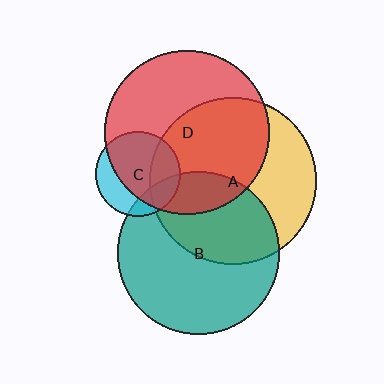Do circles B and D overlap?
Yes.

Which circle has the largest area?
Circle A (yellow).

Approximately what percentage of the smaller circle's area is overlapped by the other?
Approximately 15%.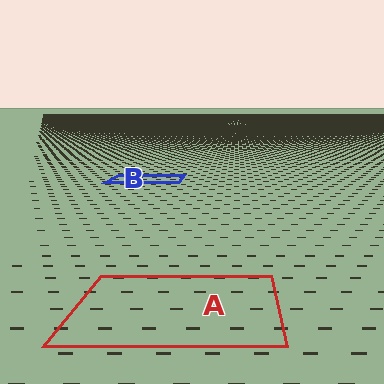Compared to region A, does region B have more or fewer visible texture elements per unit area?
Region B has more texture elements per unit area — they are packed more densely because it is farther away.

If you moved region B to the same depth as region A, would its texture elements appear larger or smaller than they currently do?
They would appear larger. At a closer depth, the same texture elements are projected at a bigger on-screen size.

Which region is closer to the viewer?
Region A is closer. The texture elements there are larger and more spread out.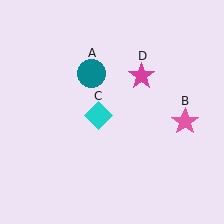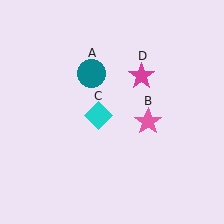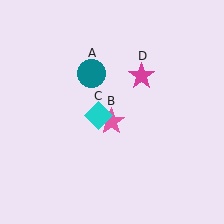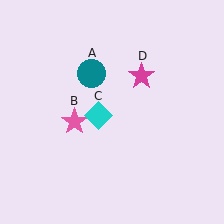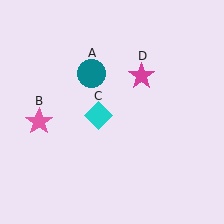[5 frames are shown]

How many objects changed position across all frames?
1 object changed position: pink star (object B).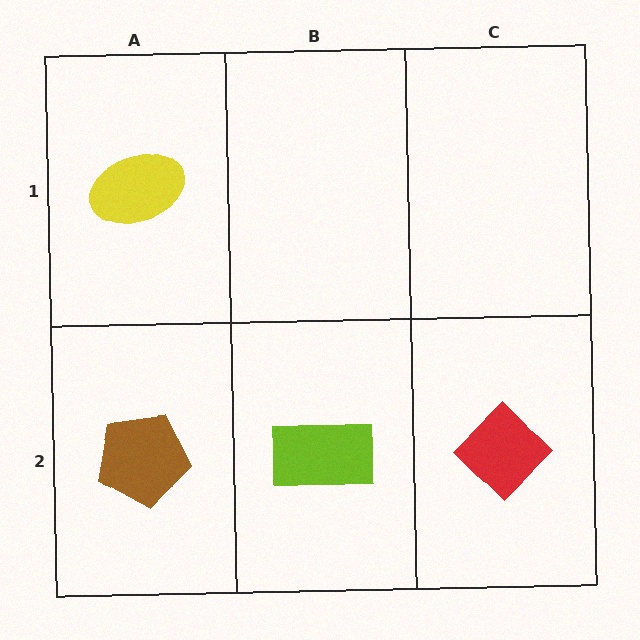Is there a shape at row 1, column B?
No, that cell is empty.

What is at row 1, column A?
A yellow ellipse.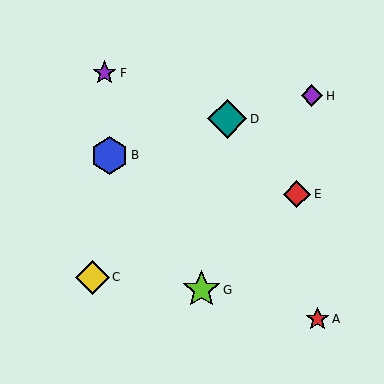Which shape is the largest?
The teal diamond (labeled D) is the largest.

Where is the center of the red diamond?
The center of the red diamond is at (297, 194).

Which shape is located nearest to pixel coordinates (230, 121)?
The teal diamond (labeled D) at (227, 119) is nearest to that location.